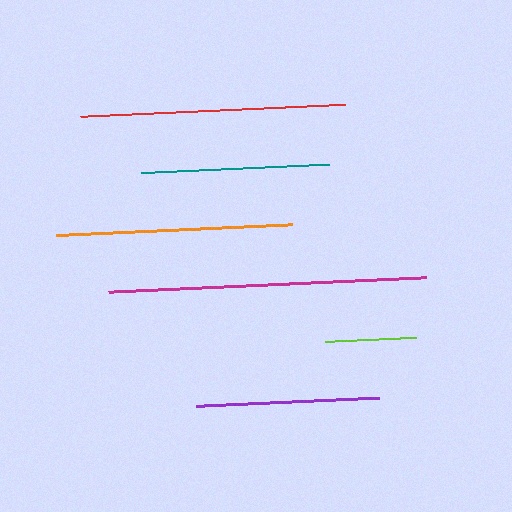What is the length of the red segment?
The red segment is approximately 265 pixels long.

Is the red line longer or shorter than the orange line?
The red line is longer than the orange line.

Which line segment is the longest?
The magenta line is the longest at approximately 318 pixels.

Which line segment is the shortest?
The lime line is the shortest at approximately 91 pixels.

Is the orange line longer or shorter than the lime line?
The orange line is longer than the lime line.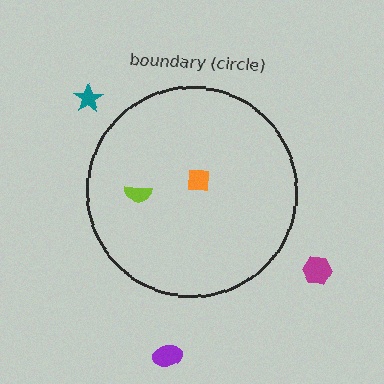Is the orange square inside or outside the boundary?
Inside.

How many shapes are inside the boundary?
2 inside, 3 outside.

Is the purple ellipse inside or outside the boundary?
Outside.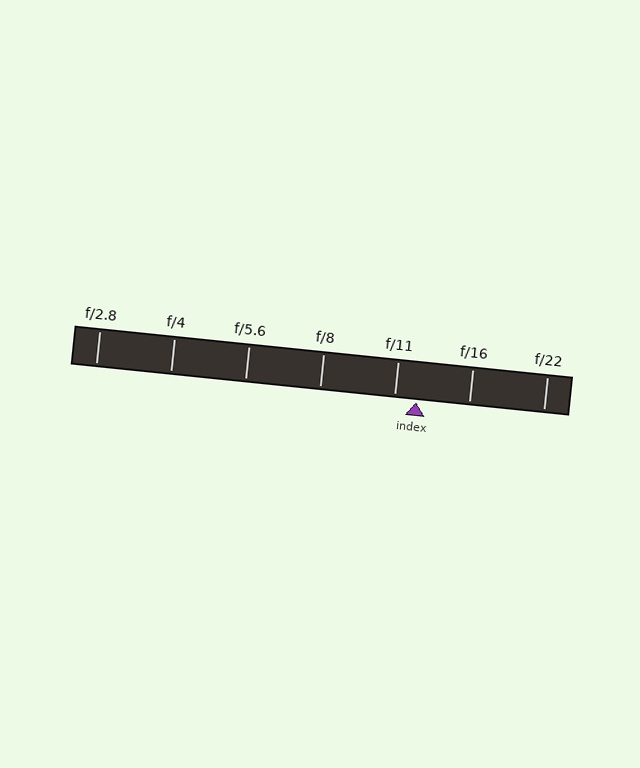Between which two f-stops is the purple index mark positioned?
The index mark is between f/11 and f/16.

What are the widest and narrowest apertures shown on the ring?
The widest aperture shown is f/2.8 and the narrowest is f/22.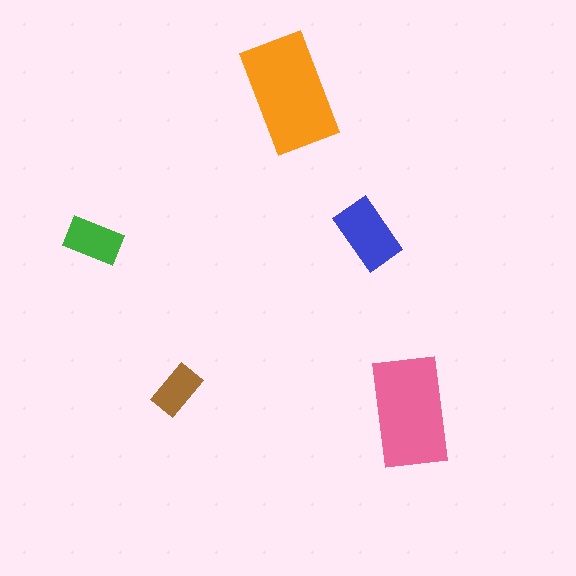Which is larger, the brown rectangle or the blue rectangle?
The blue one.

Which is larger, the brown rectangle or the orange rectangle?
The orange one.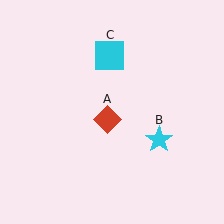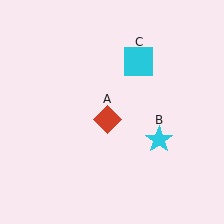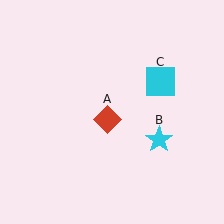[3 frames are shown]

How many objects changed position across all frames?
1 object changed position: cyan square (object C).